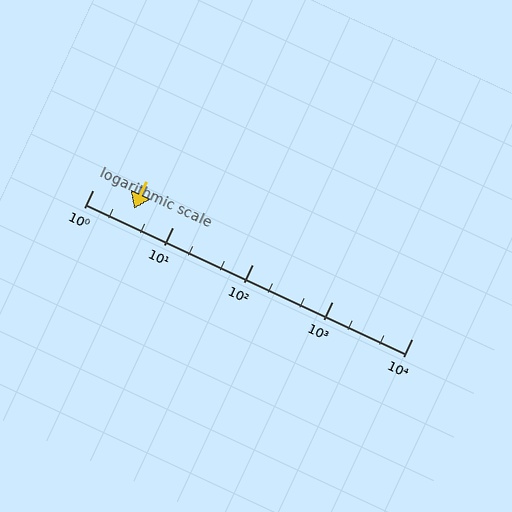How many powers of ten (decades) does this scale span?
The scale spans 4 decades, from 1 to 10000.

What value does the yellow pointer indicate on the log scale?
The pointer indicates approximately 3.3.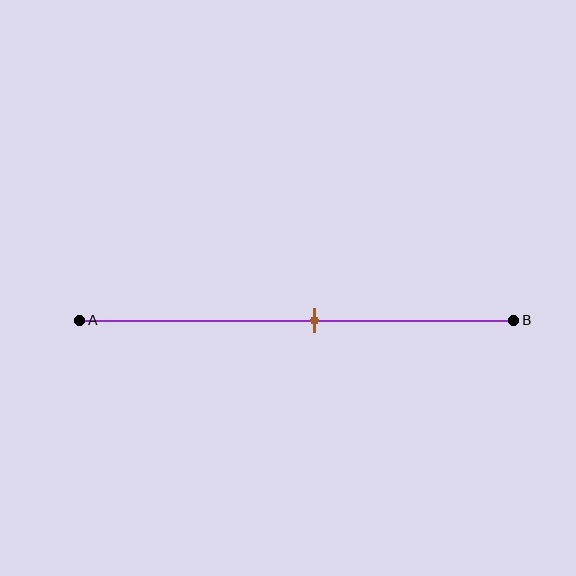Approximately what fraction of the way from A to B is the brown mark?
The brown mark is approximately 55% of the way from A to B.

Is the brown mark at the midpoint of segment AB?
No, the mark is at about 55% from A, not at the 50% midpoint.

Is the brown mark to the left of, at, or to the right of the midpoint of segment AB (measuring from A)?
The brown mark is to the right of the midpoint of segment AB.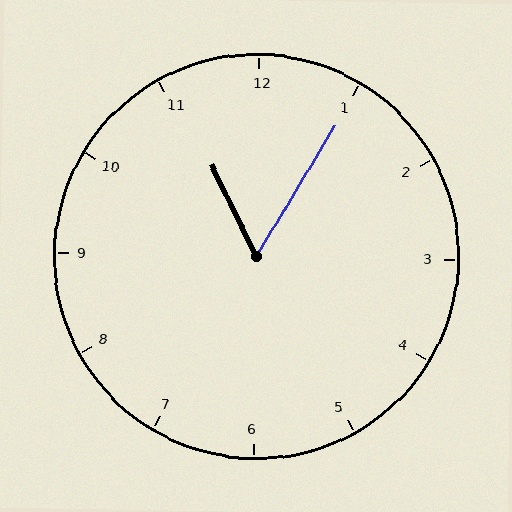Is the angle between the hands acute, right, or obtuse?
It is acute.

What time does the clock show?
11:05.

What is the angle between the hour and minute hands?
Approximately 58 degrees.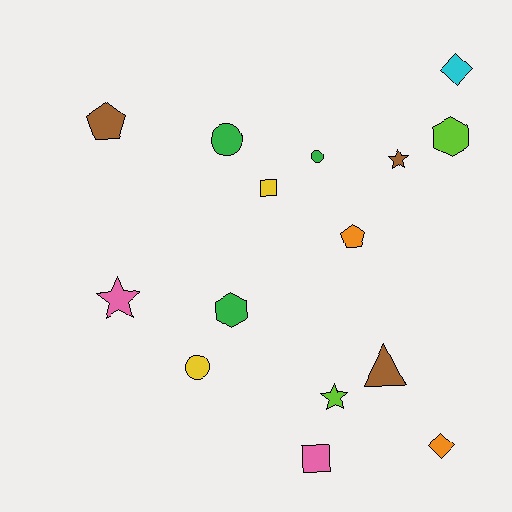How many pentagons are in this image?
There are 2 pentagons.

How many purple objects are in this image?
There are no purple objects.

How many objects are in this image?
There are 15 objects.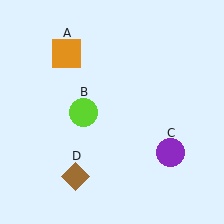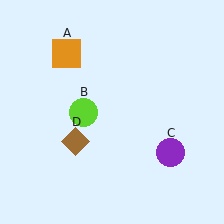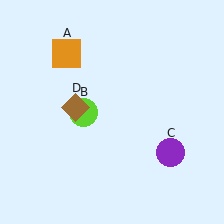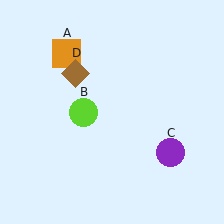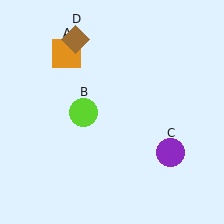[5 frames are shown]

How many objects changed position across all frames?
1 object changed position: brown diamond (object D).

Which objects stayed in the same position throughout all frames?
Orange square (object A) and lime circle (object B) and purple circle (object C) remained stationary.